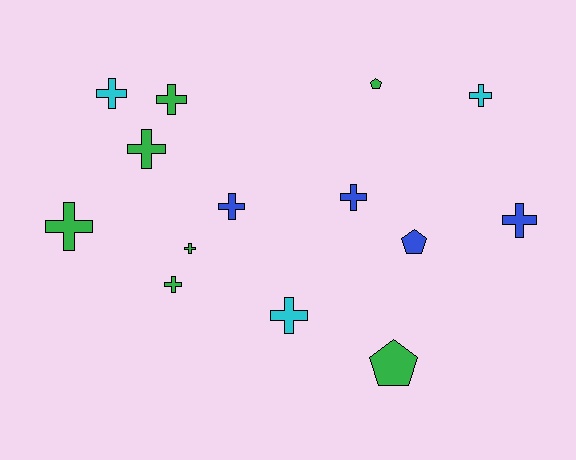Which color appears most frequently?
Green, with 7 objects.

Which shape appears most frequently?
Cross, with 11 objects.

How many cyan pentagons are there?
There are no cyan pentagons.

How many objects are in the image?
There are 14 objects.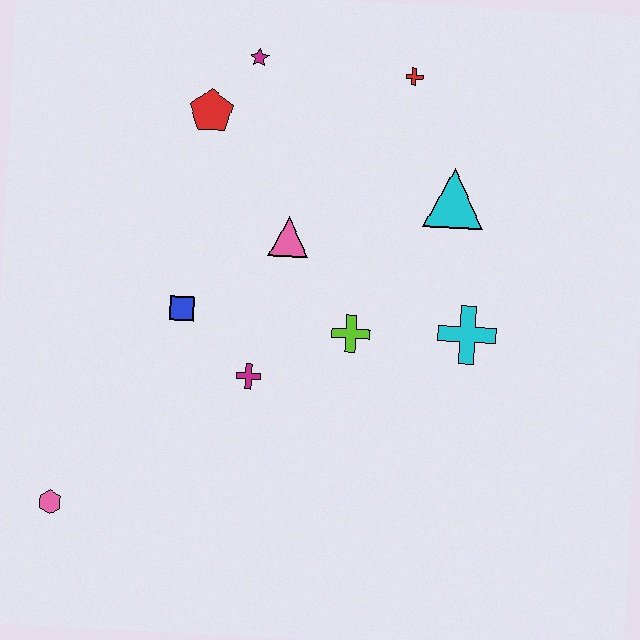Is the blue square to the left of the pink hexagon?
No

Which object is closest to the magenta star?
The red pentagon is closest to the magenta star.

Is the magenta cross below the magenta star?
Yes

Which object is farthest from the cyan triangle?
The pink hexagon is farthest from the cyan triangle.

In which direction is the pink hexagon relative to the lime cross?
The pink hexagon is to the left of the lime cross.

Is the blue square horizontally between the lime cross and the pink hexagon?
Yes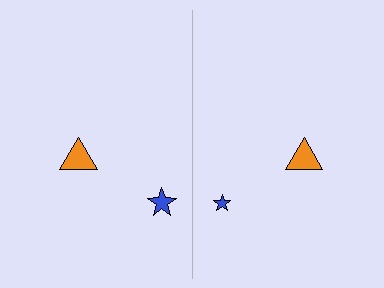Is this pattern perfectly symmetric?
No, the pattern is not perfectly symmetric. The blue star on the right side has a different size than its mirror counterpart.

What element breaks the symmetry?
The blue star on the right side has a different size than its mirror counterpart.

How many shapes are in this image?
There are 4 shapes in this image.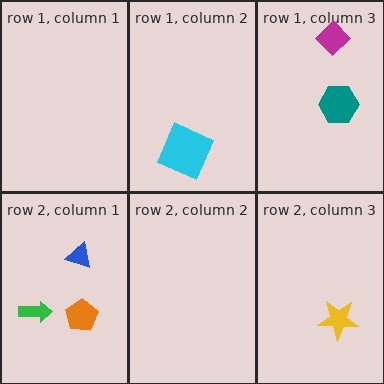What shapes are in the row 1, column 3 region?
The magenta diamond, the teal hexagon.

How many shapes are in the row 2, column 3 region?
1.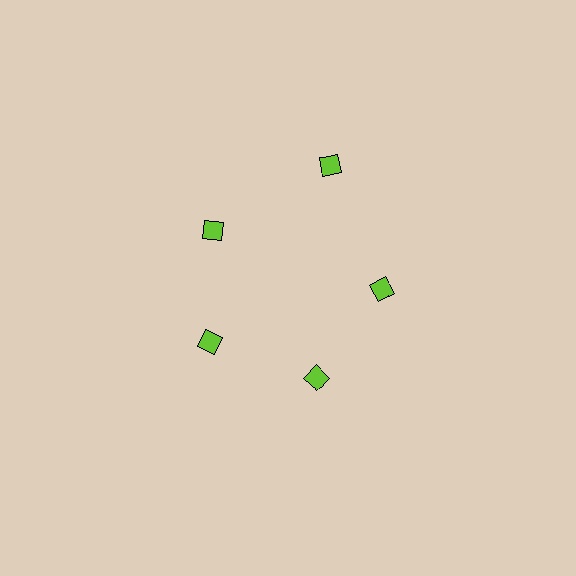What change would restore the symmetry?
The symmetry would be restored by moving it inward, back onto the ring so that all 5 diamonds sit at equal angles and equal distance from the center.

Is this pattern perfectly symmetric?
No. The 5 lime diamonds are arranged in a ring, but one element near the 1 o'clock position is pushed outward from the center, breaking the 5-fold rotational symmetry.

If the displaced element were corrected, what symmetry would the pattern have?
It would have 5-fold rotational symmetry — the pattern would map onto itself every 72 degrees.